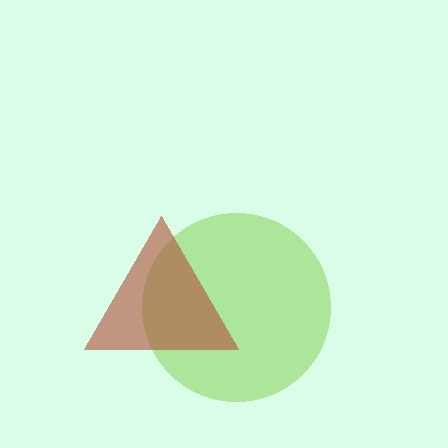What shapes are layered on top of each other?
The layered shapes are: a lime circle, a brown triangle.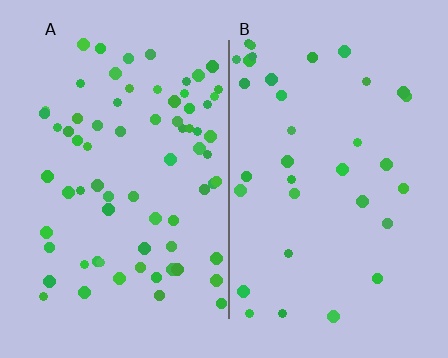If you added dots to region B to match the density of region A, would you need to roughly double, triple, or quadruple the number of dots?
Approximately double.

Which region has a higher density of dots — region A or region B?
A (the left).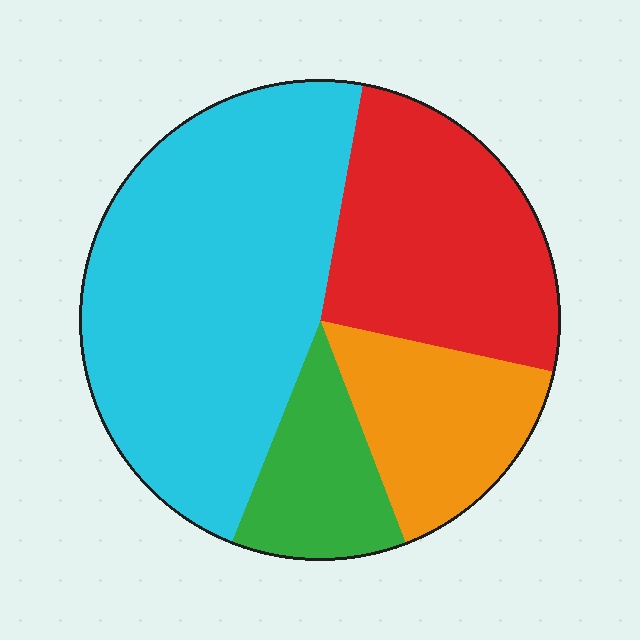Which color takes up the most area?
Cyan, at roughly 45%.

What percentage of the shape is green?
Green takes up about one eighth (1/8) of the shape.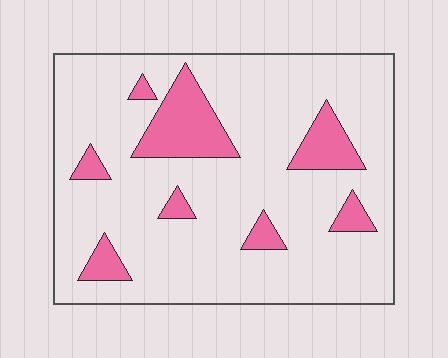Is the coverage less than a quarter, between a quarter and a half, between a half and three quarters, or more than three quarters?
Less than a quarter.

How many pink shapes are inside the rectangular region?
8.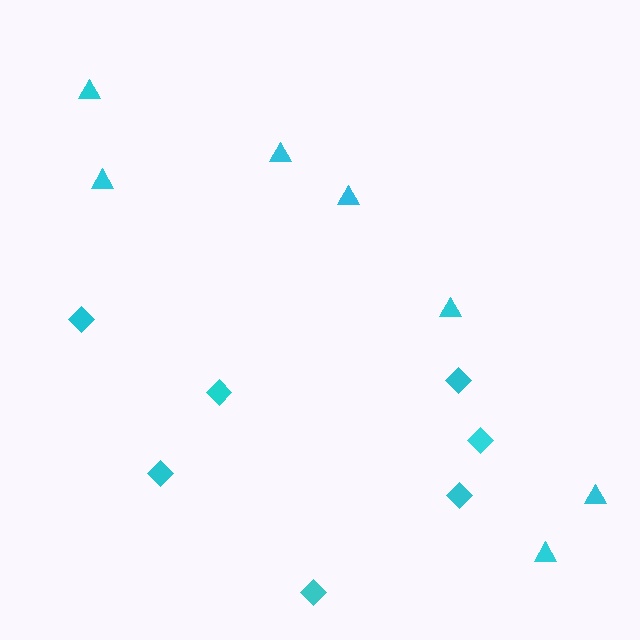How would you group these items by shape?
There are 2 groups: one group of triangles (7) and one group of diamonds (7).